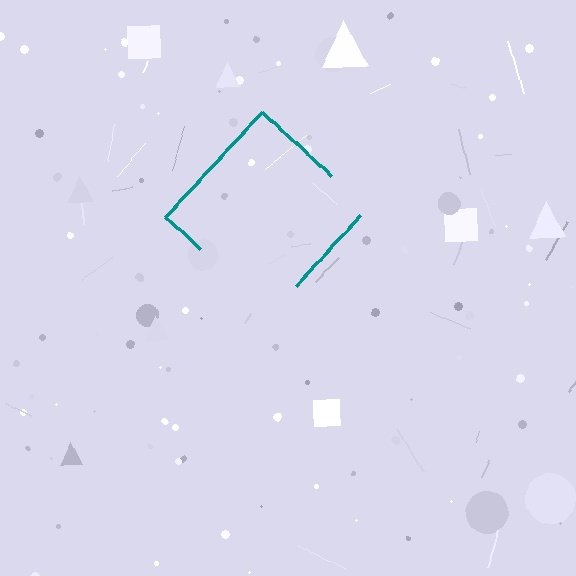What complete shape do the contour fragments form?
The contour fragments form a diamond.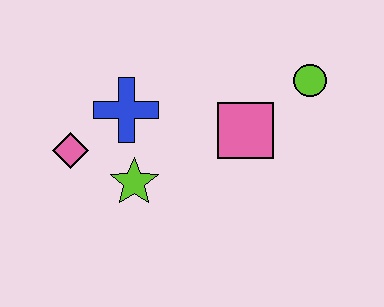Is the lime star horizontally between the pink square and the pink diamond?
Yes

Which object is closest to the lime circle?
The pink square is closest to the lime circle.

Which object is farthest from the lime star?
The lime circle is farthest from the lime star.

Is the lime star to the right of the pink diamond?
Yes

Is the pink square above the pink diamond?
Yes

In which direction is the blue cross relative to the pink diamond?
The blue cross is to the right of the pink diamond.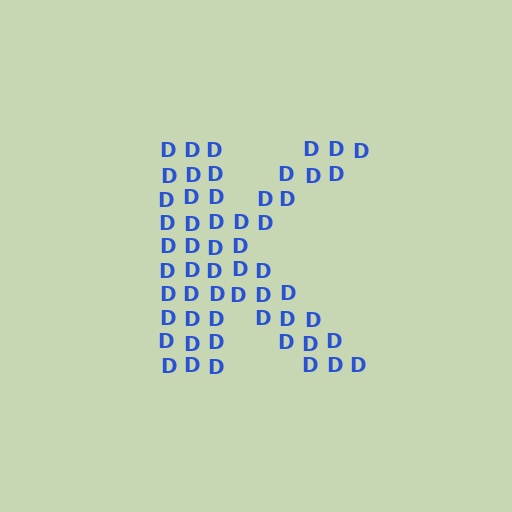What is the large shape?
The large shape is the letter K.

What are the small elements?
The small elements are letter D's.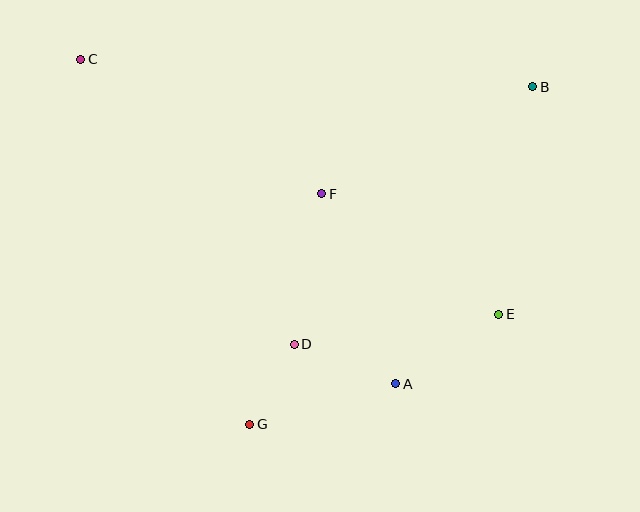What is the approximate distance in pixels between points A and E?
The distance between A and E is approximately 124 pixels.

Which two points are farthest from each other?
Points C and E are farthest from each other.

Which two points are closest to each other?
Points D and G are closest to each other.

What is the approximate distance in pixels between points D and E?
The distance between D and E is approximately 207 pixels.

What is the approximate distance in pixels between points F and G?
The distance between F and G is approximately 241 pixels.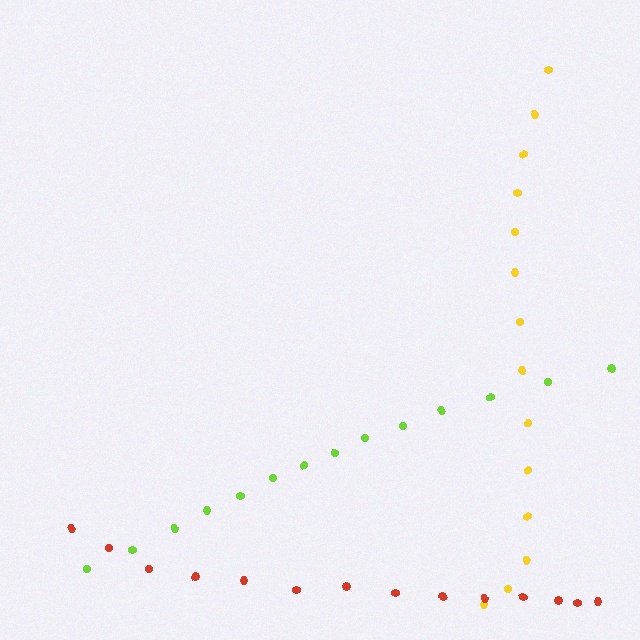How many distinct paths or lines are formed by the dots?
There are 3 distinct paths.